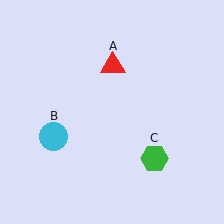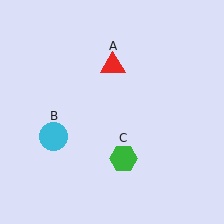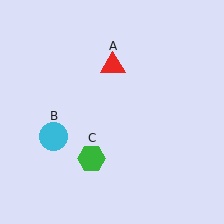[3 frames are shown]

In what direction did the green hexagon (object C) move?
The green hexagon (object C) moved left.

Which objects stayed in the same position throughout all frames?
Red triangle (object A) and cyan circle (object B) remained stationary.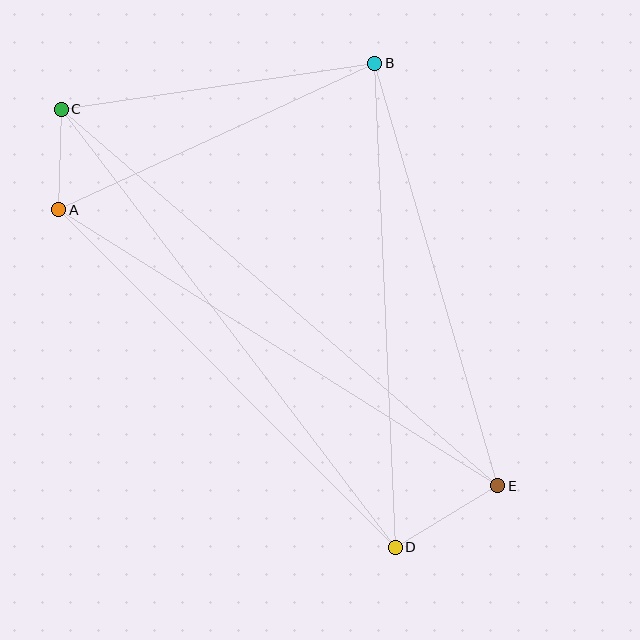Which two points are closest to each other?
Points A and C are closest to each other.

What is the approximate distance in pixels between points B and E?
The distance between B and E is approximately 440 pixels.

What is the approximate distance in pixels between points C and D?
The distance between C and D is approximately 551 pixels.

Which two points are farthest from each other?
Points C and E are farthest from each other.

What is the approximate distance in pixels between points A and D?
The distance between A and D is approximately 476 pixels.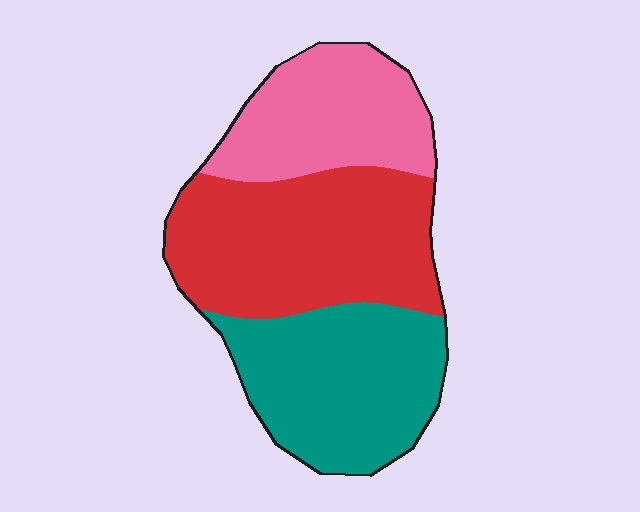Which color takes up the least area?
Pink, at roughly 25%.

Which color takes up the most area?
Red, at roughly 40%.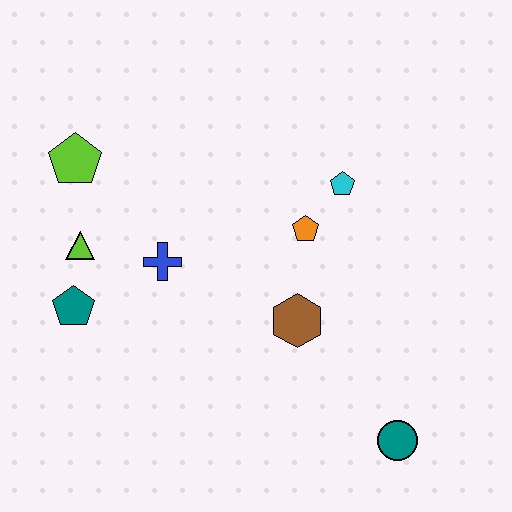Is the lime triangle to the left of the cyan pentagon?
Yes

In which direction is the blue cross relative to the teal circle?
The blue cross is to the left of the teal circle.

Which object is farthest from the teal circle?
The lime pentagon is farthest from the teal circle.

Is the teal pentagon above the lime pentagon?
No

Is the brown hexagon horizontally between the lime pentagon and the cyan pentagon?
Yes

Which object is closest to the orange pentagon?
The cyan pentagon is closest to the orange pentagon.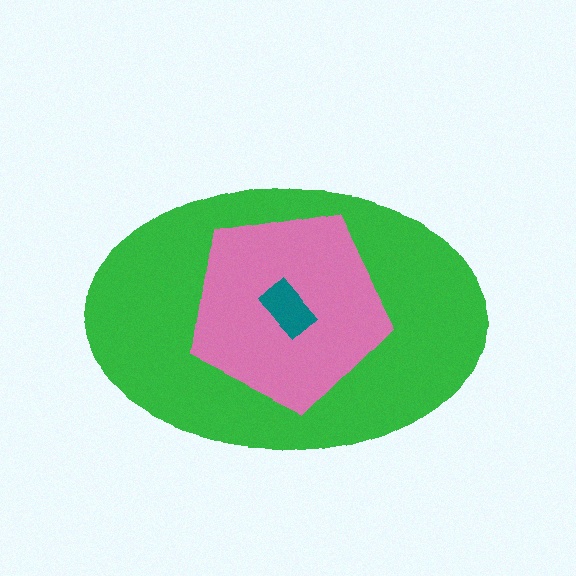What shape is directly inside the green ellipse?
The pink pentagon.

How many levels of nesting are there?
3.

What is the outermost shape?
The green ellipse.